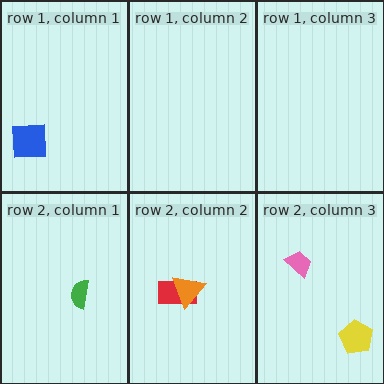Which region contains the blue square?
The row 1, column 1 region.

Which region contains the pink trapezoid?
The row 2, column 3 region.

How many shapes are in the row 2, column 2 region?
2.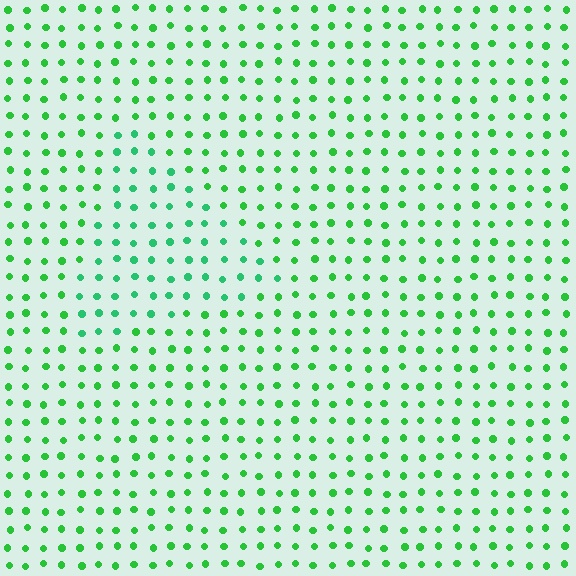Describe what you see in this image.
The image is filled with small green elements in a uniform arrangement. A triangle-shaped region is visible where the elements are tinted to a slightly different hue, forming a subtle color boundary.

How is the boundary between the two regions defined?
The boundary is defined purely by a slight shift in hue (about 21 degrees). Spacing, size, and orientation are identical on both sides.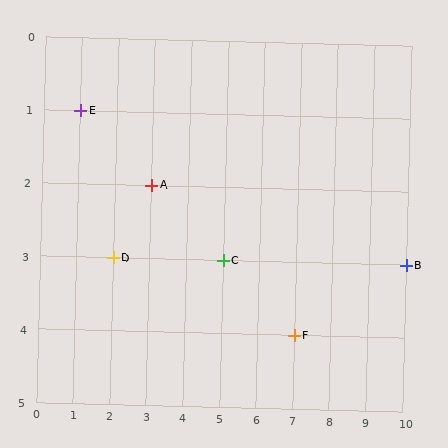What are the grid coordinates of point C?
Point C is at grid coordinates (5, 3).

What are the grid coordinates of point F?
Point F is at grid coordinates (7, 4).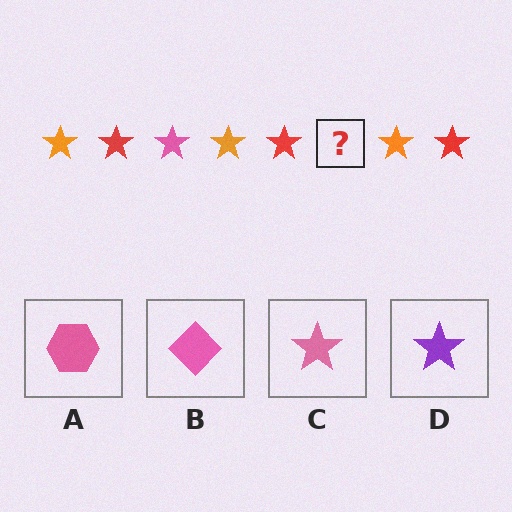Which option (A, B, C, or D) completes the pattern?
C.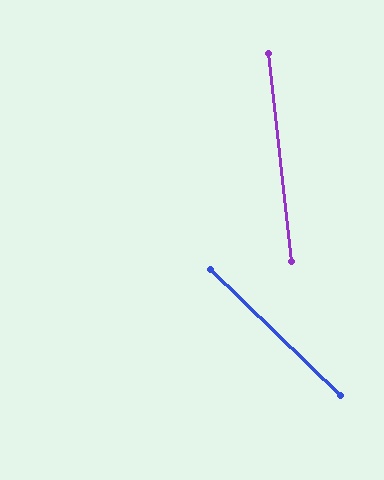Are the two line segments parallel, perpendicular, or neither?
Neither parallel nor perpendicular — they differ by about 40°.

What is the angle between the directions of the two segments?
Approximately 40 degrees.